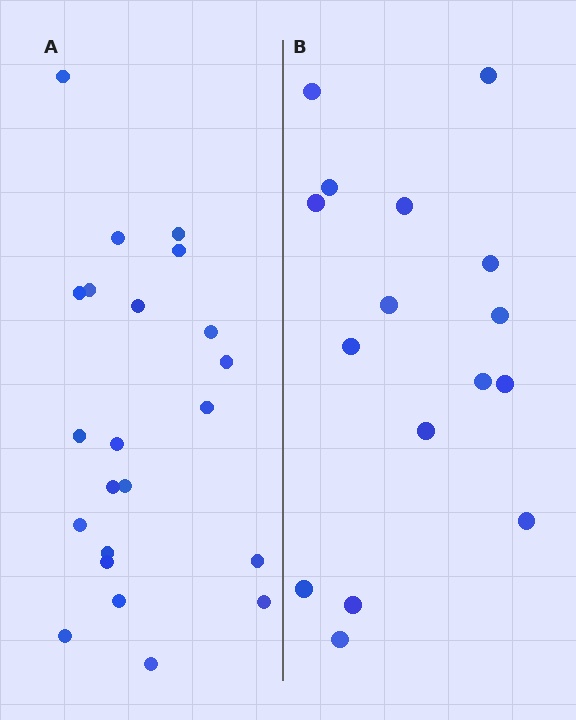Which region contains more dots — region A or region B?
Region A (the left region) has more dots.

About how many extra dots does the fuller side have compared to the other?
Region A has about 6 more dots than region B.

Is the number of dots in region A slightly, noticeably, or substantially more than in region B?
Region A has noticeably more, but not dramatically so. The ratio is roughly 1.4 to 1.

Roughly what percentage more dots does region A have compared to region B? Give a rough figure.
About 40% more.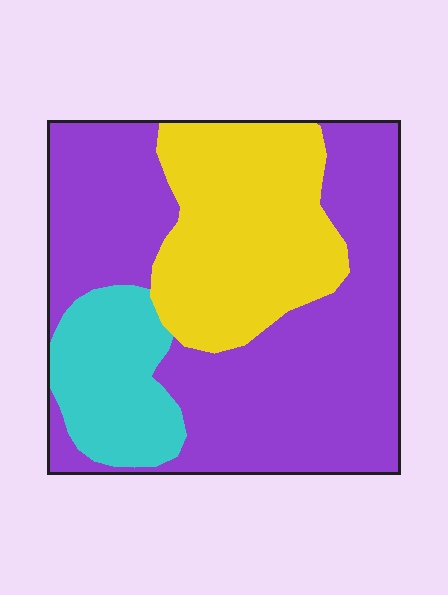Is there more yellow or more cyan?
Yellow.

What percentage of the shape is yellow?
Yellow takes up about one quarter (1/4) of the shape.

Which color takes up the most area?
Purple, at roughly 55%.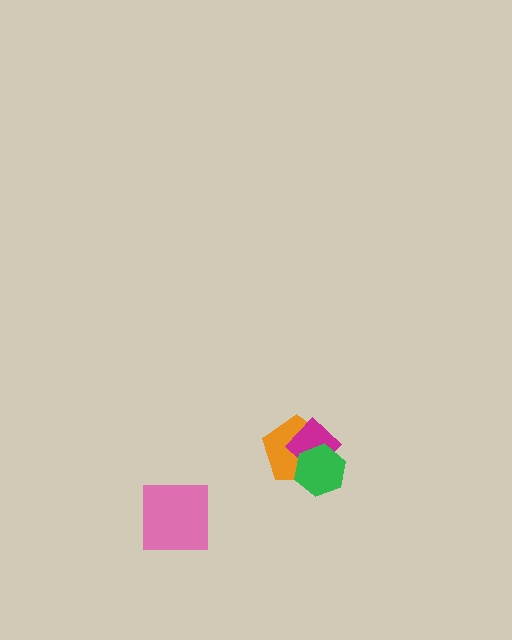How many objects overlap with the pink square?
0 objects overlap with the pink square.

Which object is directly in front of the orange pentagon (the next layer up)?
The magenta diamond is directly in front of the orange pentagon.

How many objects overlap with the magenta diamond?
2 objects overlap with the magenta diamond.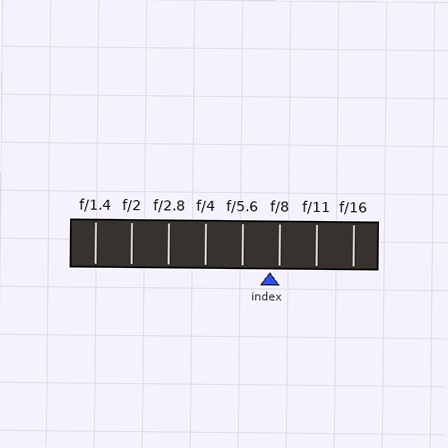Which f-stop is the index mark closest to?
The index mark is closest to f/8.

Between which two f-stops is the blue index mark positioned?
The index mark is between f/5.6 and f/8.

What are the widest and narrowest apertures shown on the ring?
The widest aperture shown is f/1.4 and the narrowest is f/16.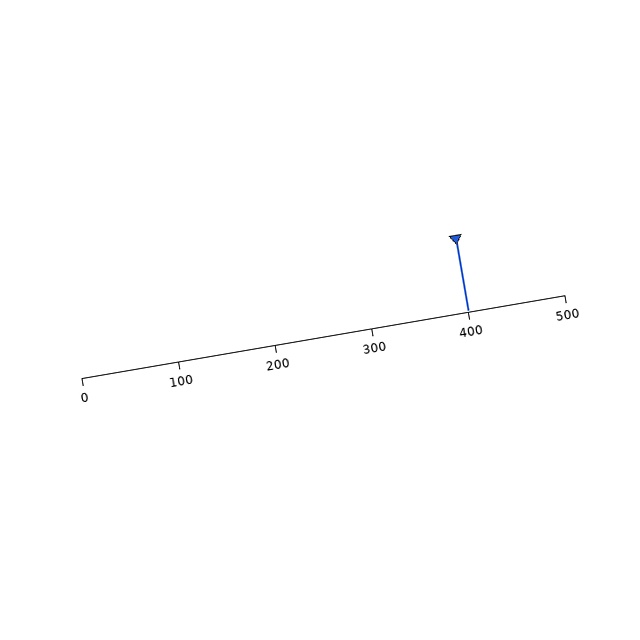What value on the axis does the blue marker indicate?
The marker indicates approximately 400.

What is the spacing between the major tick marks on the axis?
The major ticks are spaced 100 apart.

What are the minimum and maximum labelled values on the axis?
The axis runs from 0 to 500.